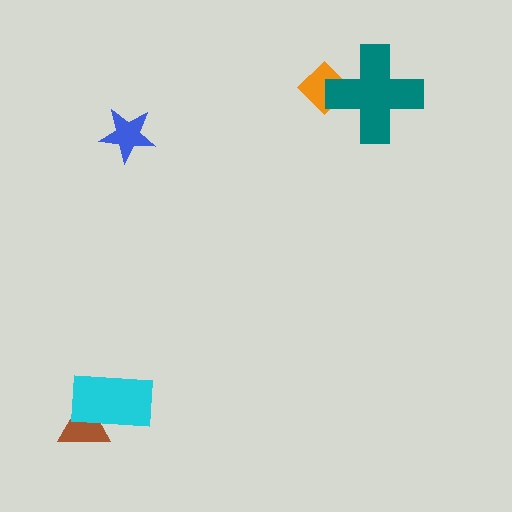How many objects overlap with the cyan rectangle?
1 object overlaps with the cyan rectangle.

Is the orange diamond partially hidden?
Yes, it is partially covered by another shape.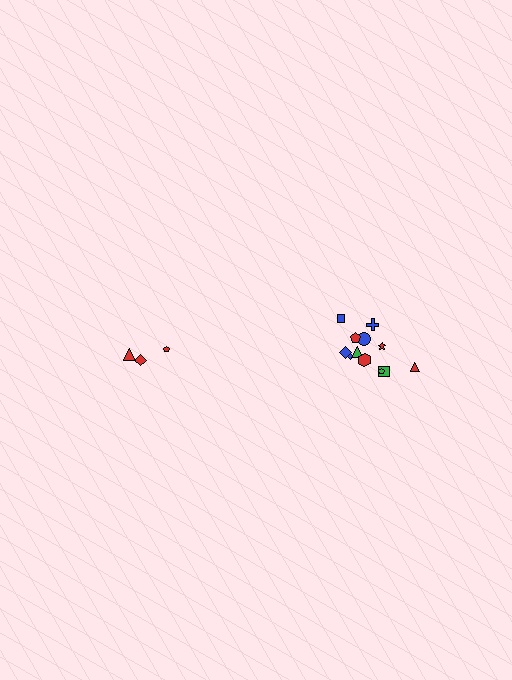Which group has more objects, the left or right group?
The right group.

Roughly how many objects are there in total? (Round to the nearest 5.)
Roughly 15 objects in total.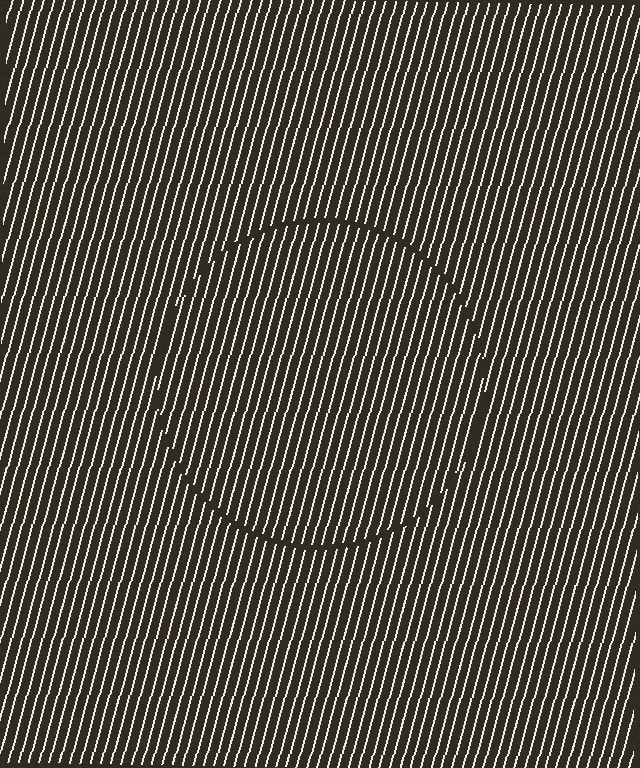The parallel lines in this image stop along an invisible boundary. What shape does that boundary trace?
An illusory circle. The interior of the shape contains the same grating, shifted by half a period — the contour is defined by the phase discontinuity where line-ends from the inner and outer gratings abut.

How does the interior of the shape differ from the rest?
The interior of the shape contains the same grating, shifted by half a period — the contour is defined by the phase discontinuity where line-ends from the inner and outer gratings abut.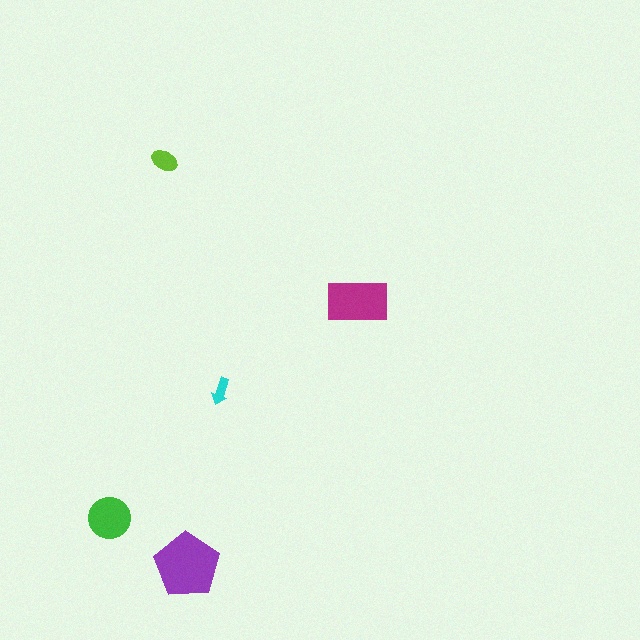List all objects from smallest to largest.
The cyan arrow, the lime ellipse, the green circle, the magenta rectangle, the purple pentagon.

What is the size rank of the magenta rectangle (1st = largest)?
2nd.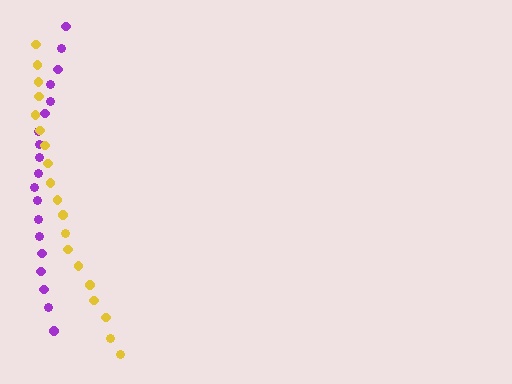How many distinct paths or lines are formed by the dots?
There are 2 distinct paths.